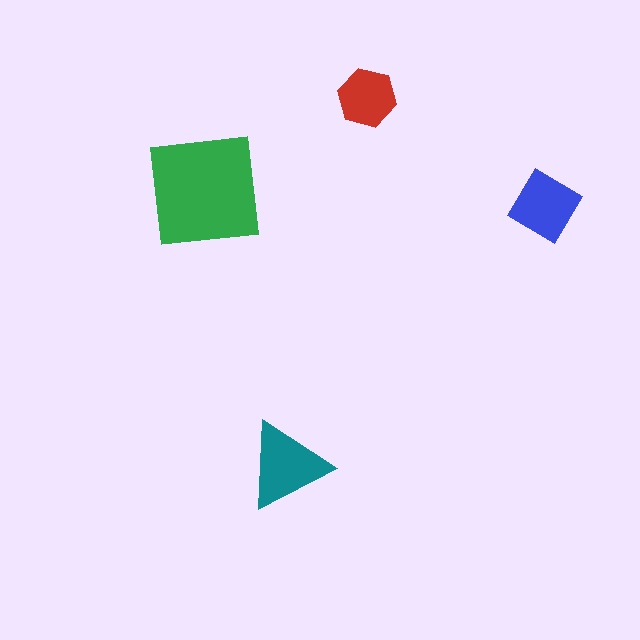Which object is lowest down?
The teal triangle is bottommost.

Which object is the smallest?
The red hexagon.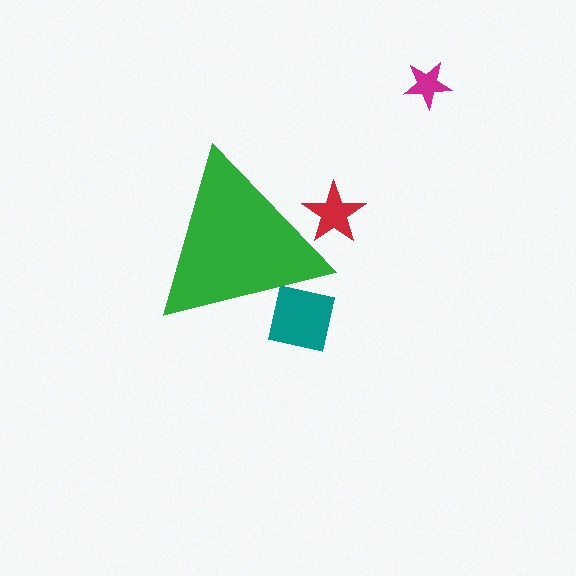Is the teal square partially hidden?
Yes, the teal square is partially hidden behind the green triangle.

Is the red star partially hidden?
Yes, the red star is partially hidden behind the green triangle.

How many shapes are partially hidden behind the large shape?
2 shapes are partially hidden.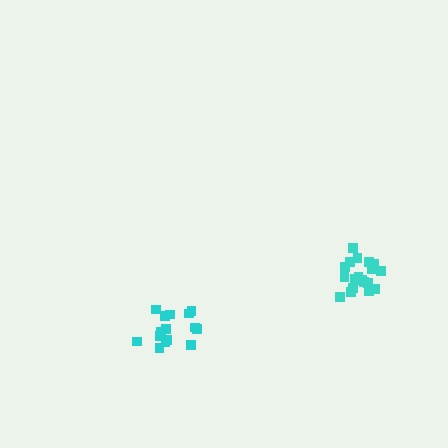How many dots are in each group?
Group 1: 19 dots, Group 2: 16 dots (35 total).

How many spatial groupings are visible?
There are 2 spatial groupings.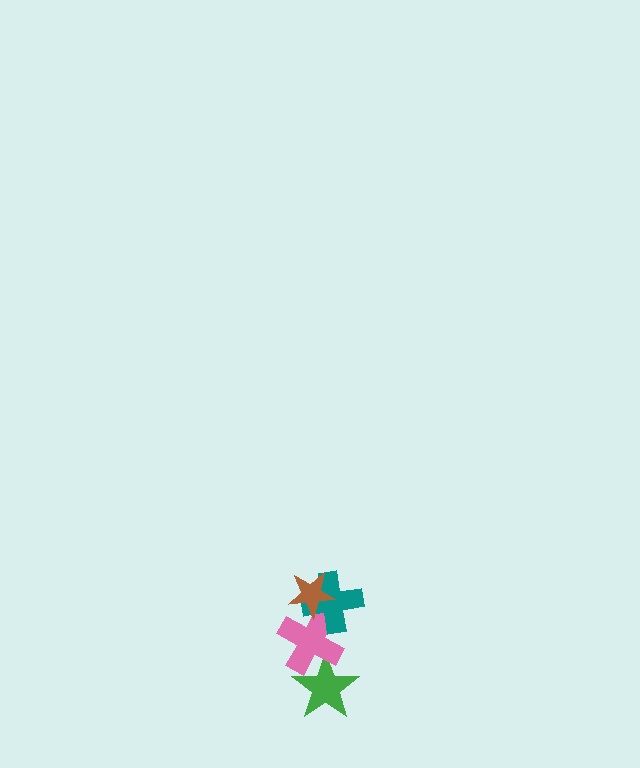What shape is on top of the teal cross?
The brown star is on top of the teal cross.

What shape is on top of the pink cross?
The teal cross is on top of the pink cross.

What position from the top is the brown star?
The brown star is 1st from the top.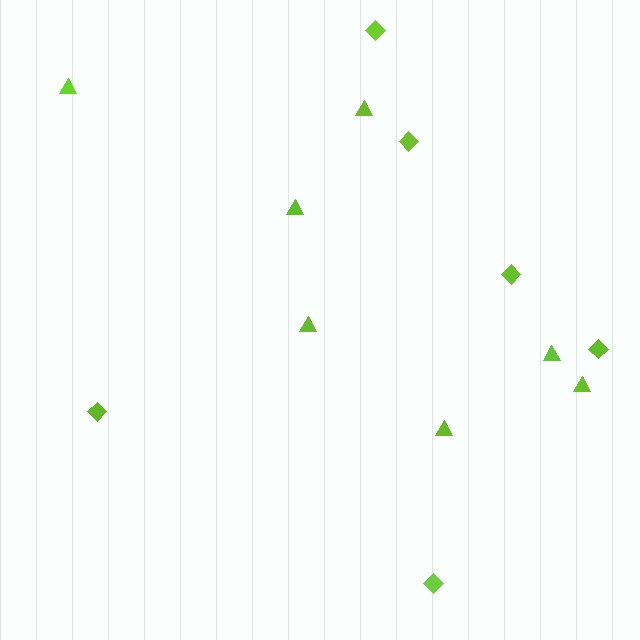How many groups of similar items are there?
There are 2 groups: one group of diamonds (6) and one group of triangles (7).